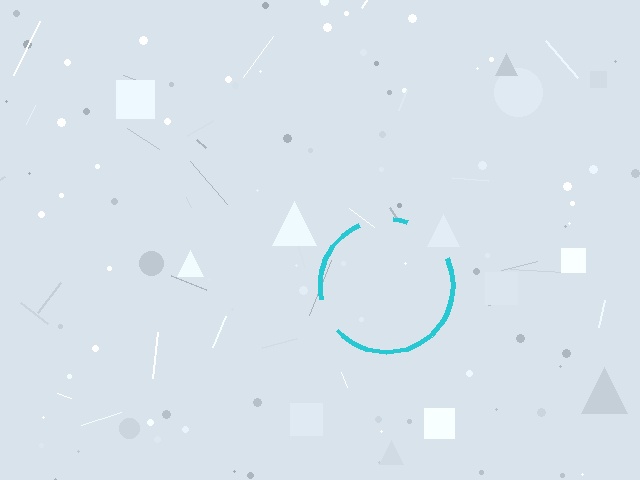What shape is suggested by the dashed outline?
The dashed outline suggests a circle.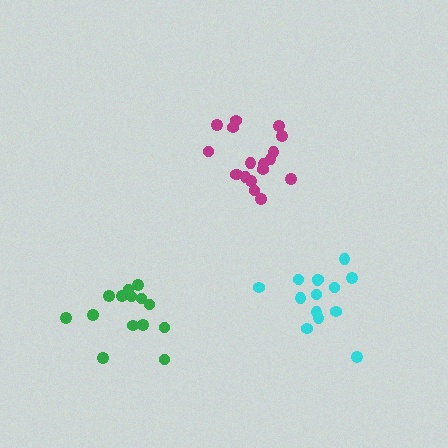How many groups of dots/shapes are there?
There are 3 groups.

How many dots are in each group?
Group 1: 18 dots, Group 2: 14 dots, Group 3: 14 dots (46 total).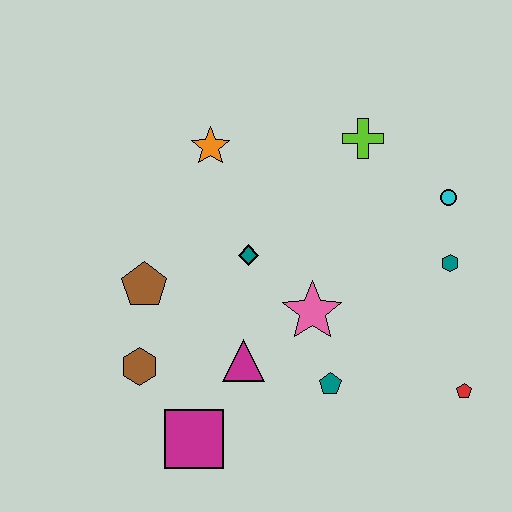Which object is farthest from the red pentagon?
The orange star is farthest from the red pentagon.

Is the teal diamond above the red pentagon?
Yes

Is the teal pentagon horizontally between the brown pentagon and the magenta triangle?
No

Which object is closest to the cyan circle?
The teal hexagon is closest to the cyan circle.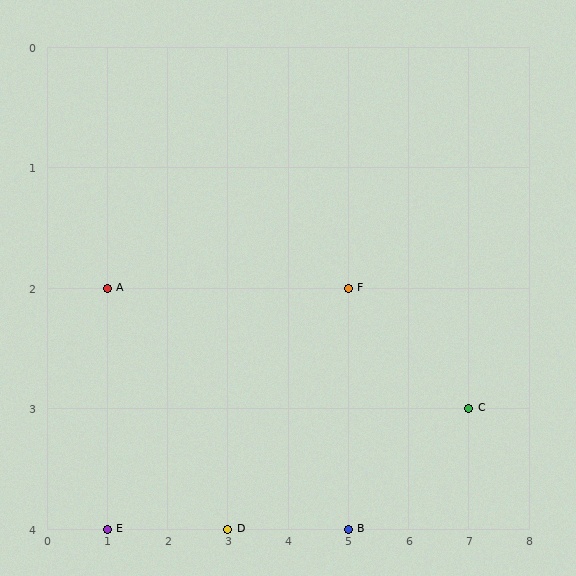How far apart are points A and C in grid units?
Points A and C are 6 columns and 1 row apart (about 6.1 grid units diagonally).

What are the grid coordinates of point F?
Point F is at grid coordinates (5, 2).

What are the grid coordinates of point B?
Point B is at grid coordinates (5, 4).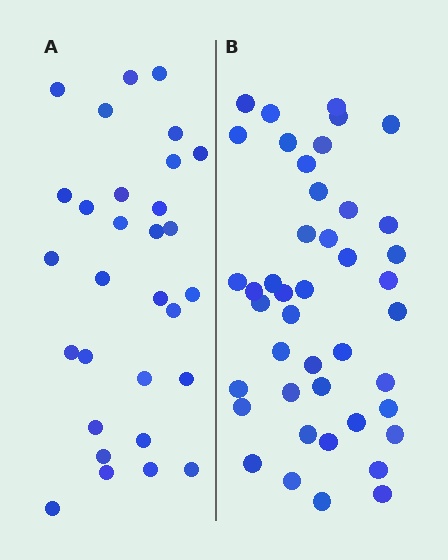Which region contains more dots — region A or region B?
Region B (the right region) has more dots.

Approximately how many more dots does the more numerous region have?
Region B has approximately 15 more dots than region A.